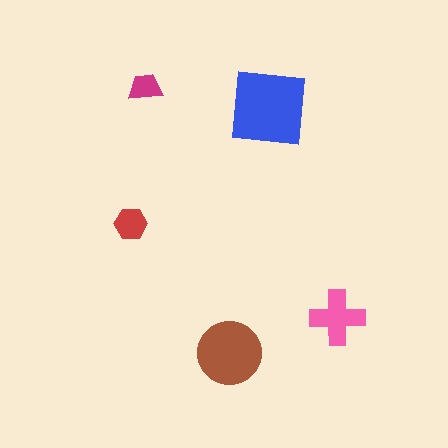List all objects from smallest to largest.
The magenta trapezoid, the red hexagon, the pink cross, the brown circle, the blue square.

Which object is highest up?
The magenta trapezoid is topmost.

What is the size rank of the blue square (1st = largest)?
1st.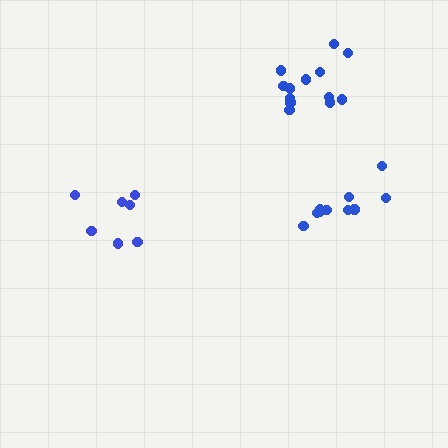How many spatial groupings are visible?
There are 3 spatial groupings.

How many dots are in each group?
Group 1: 7 dots, Group 2: 13 dots, Group 3: 10 dots (30 total).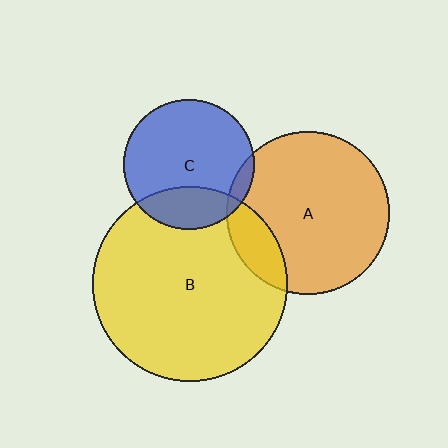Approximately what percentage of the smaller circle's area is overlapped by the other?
Approximately 5%.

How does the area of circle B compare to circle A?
Approximately 1.4 times.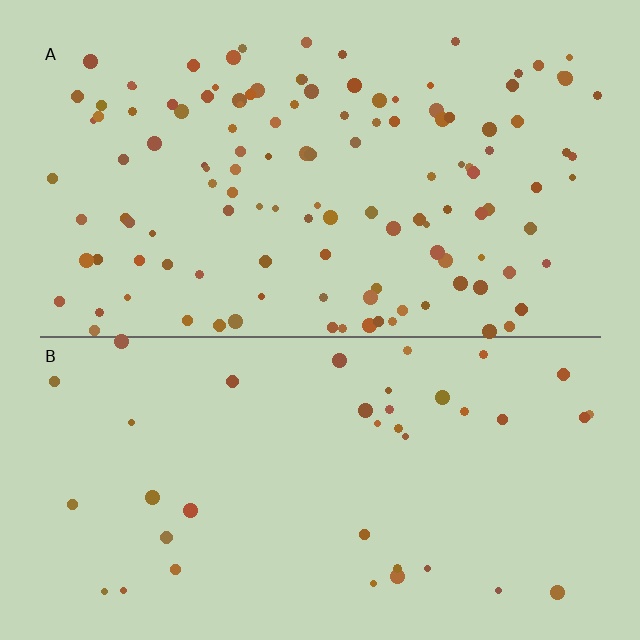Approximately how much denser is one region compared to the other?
Approximately 3.3× — region A over region B.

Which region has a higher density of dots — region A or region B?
A (the top).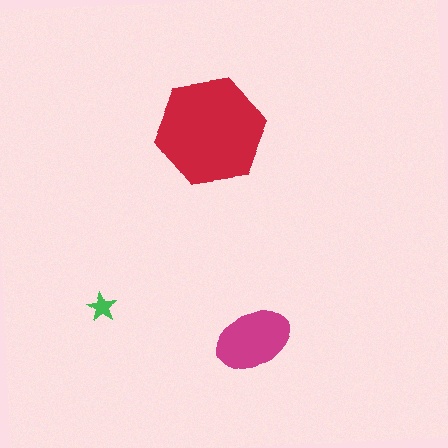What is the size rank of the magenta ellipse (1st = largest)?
2nd.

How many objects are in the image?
There are 3 objects in the image.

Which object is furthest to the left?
The green star is leftmost.